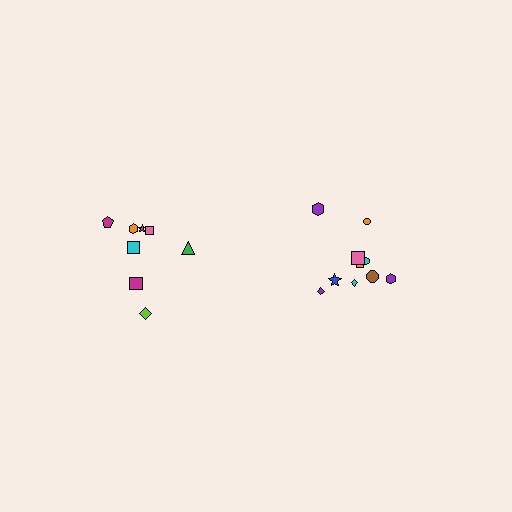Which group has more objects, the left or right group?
The right group.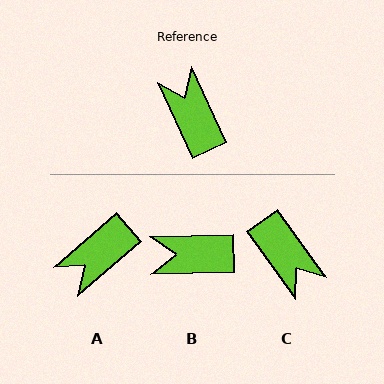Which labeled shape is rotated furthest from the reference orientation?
C, about 169 degrees away.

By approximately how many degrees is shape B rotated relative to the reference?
Approximately 66 degrees counter-clockwise.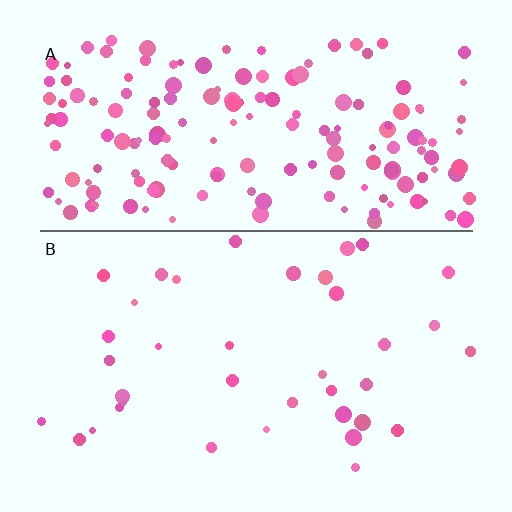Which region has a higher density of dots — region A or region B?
A (the top).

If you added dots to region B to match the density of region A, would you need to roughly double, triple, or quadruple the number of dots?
Approximately quadruple.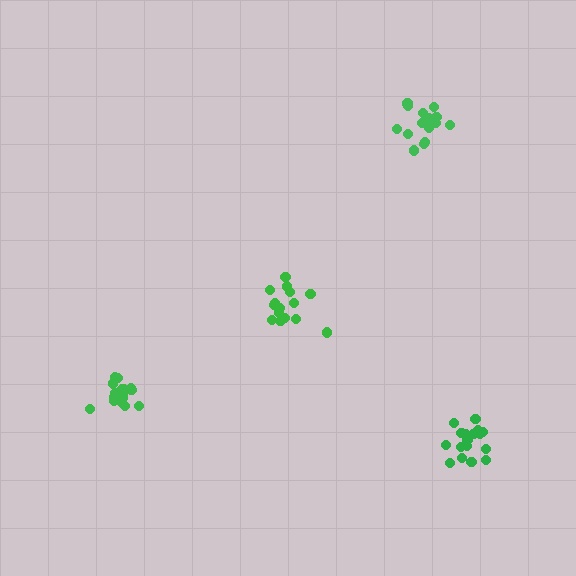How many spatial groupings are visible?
There are 4 spatial groupings.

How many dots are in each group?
Group 1: 17 dots, Group 2: 17 dots, Group 3: 17 dots, Group 4: 15 dots (66 total).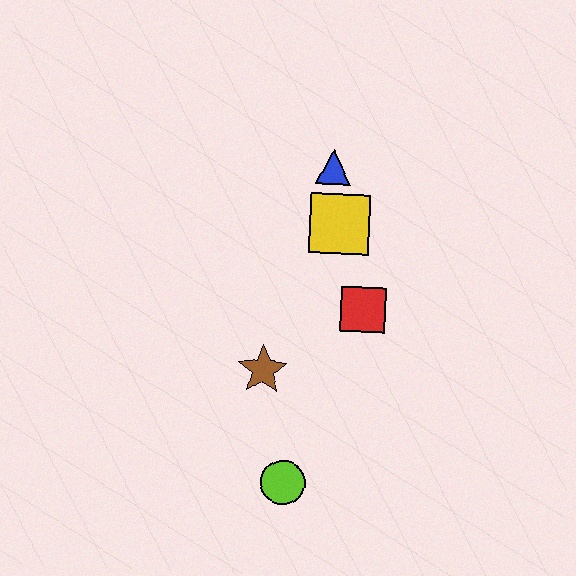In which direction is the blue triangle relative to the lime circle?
The blue triangle is above the lime circle.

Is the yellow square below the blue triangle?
Yes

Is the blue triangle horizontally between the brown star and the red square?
Yes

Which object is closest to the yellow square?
The blue triangle is closest to the yellow square.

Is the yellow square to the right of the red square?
No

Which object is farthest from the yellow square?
The lime circle is farthest from the yellow square.